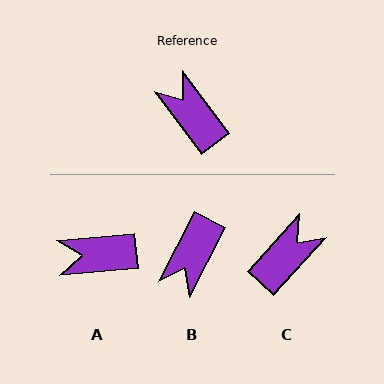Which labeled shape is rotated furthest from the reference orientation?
B, about 115 degrees away.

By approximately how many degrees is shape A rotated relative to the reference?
Approximately 58 degrees counter-clockwise.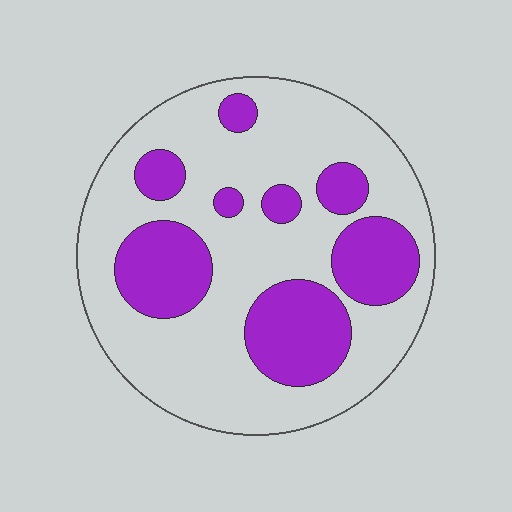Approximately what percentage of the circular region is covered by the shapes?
Approximately 30%.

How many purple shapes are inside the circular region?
8.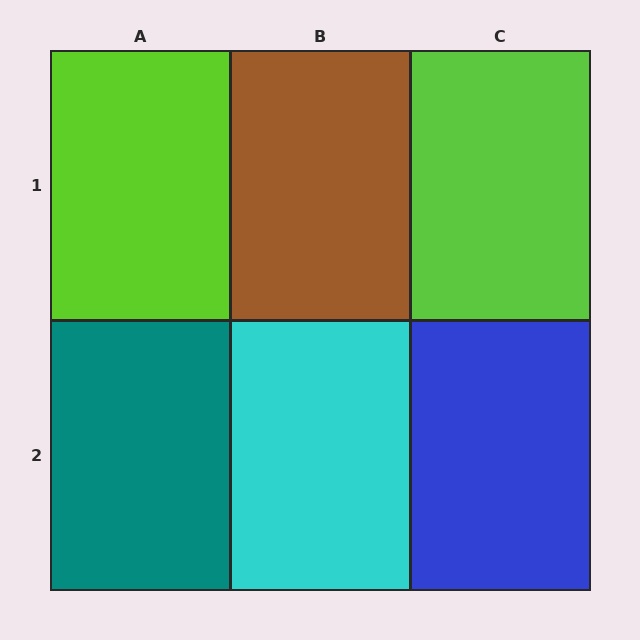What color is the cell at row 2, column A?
Teal.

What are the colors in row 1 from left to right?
Lime, brown, lime.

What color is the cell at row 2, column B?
Cyan.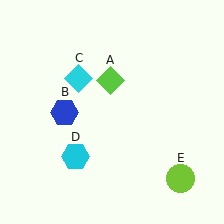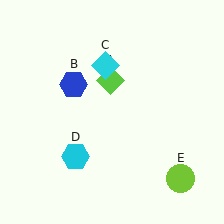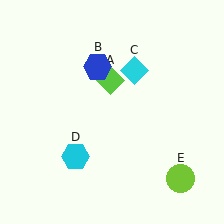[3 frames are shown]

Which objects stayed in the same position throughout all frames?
Lime diamond (object A) and cyan hexagon (object D) and lime circle (object E) remained stationary.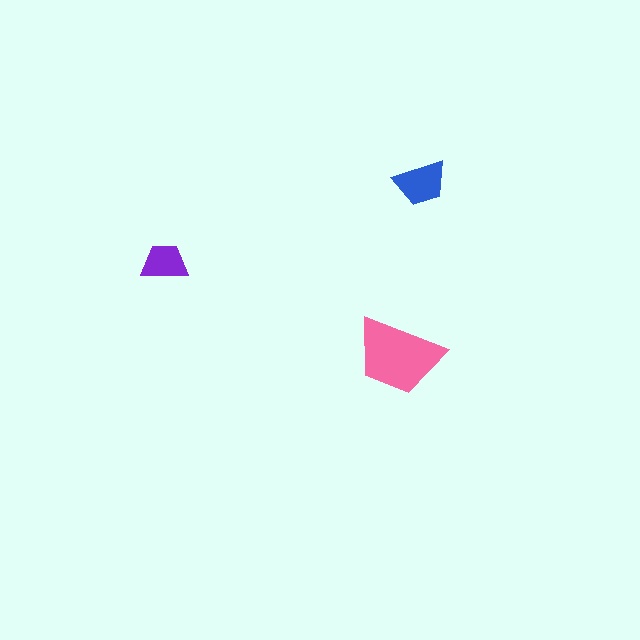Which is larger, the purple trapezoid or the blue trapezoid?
The blue one.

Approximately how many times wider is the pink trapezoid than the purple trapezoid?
About 2 times wider.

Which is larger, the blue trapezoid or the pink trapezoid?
The pink one.